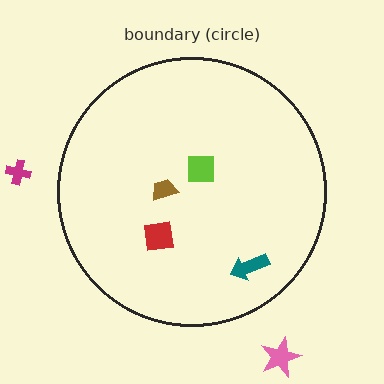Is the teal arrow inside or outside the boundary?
Inside.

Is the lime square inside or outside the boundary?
Inside.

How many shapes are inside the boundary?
4 inside, 2 outside.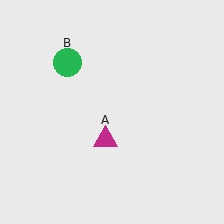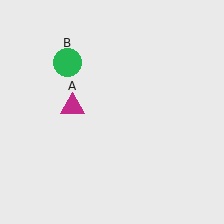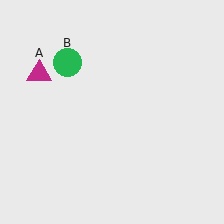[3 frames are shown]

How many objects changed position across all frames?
1 object changed position: magenta triangle (object A).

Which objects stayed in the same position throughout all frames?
Green circle (object B) remained stationary.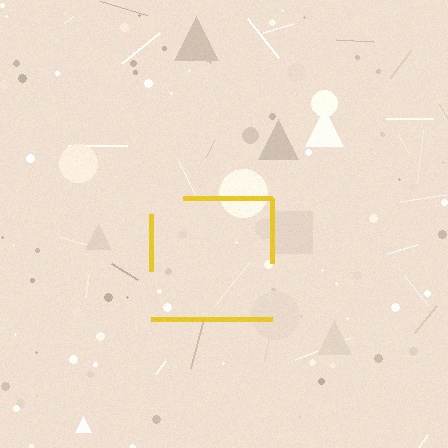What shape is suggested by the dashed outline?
The dashed outline suggests a square.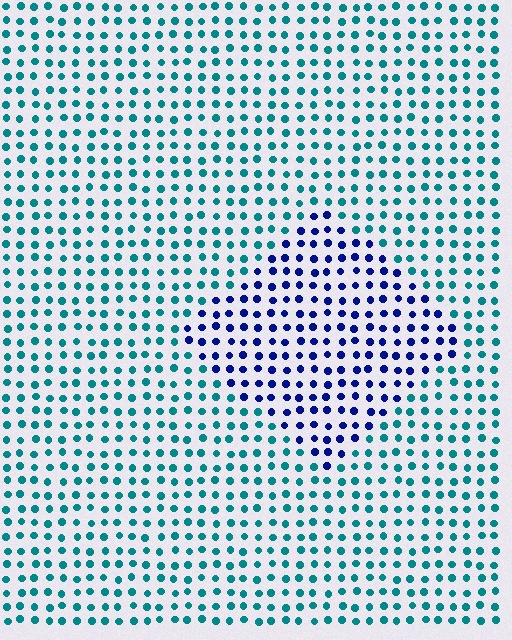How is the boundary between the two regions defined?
The boundary is defined purely by a slight shift in hue (about 54 degrees). Spacing, size, and orientation are identical on both sides.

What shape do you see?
I see a diamond.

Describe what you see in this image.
The image is filled with small teal elements in a uniform arrangement. A diamond-shaped region is visible where the elements are tinted to a slightly different hue, forming a subtle color boundary.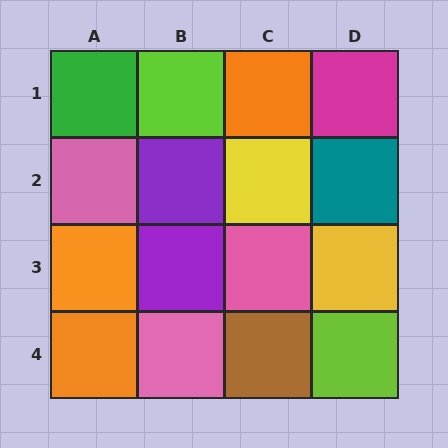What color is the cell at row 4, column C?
Brown.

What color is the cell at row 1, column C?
Orange.